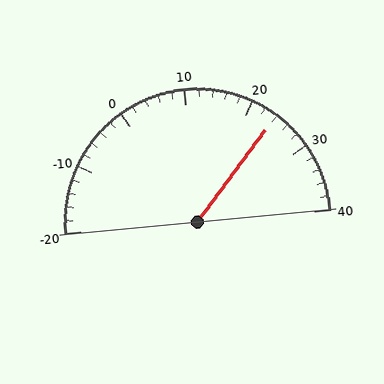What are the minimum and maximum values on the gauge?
The gauge ranges from -20 to 40.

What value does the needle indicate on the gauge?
The needle indicates approximately 24.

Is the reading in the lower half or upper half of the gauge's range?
The reading is in the upper half of the range (-20 to 40).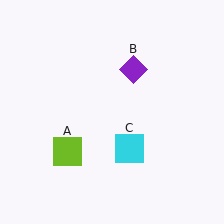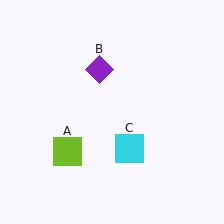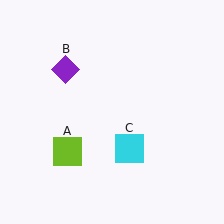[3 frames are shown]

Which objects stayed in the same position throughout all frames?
Lime square (object A) and cyan square (object C) remained stationary.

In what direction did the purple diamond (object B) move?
The purple diamond (object B) moved left.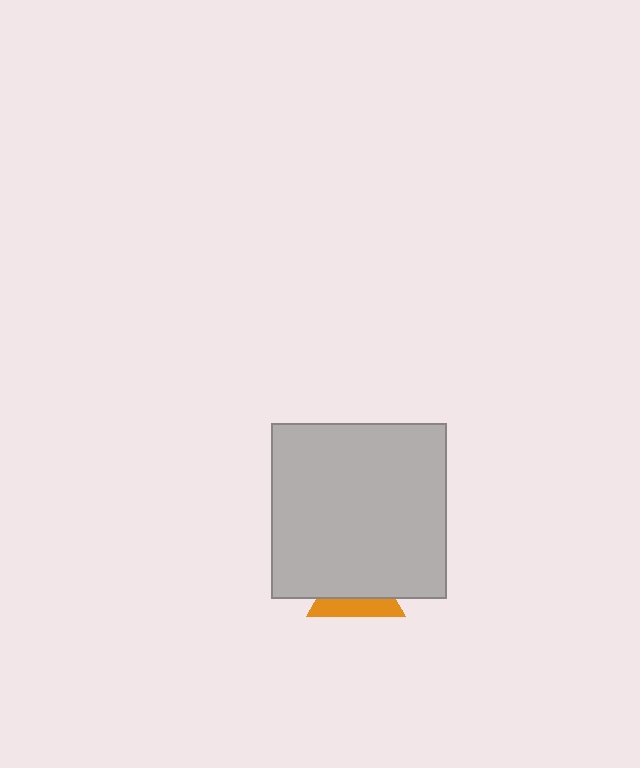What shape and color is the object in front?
The object in front is a light gray square.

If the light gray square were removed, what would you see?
You would see the complete orange triangle.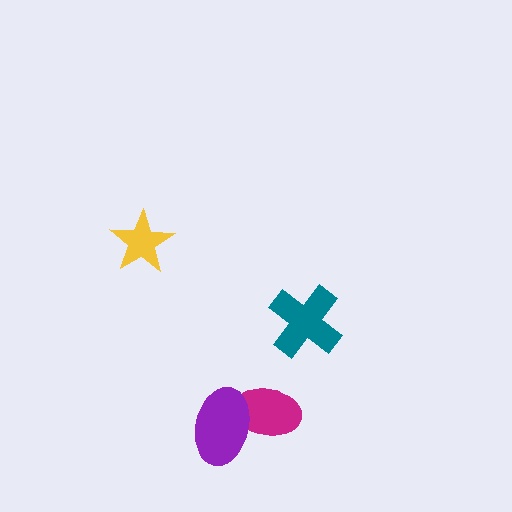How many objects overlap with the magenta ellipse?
1 object overlaps with the magenta ellipse.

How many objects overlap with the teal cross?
0 objects overlap with the teal cross.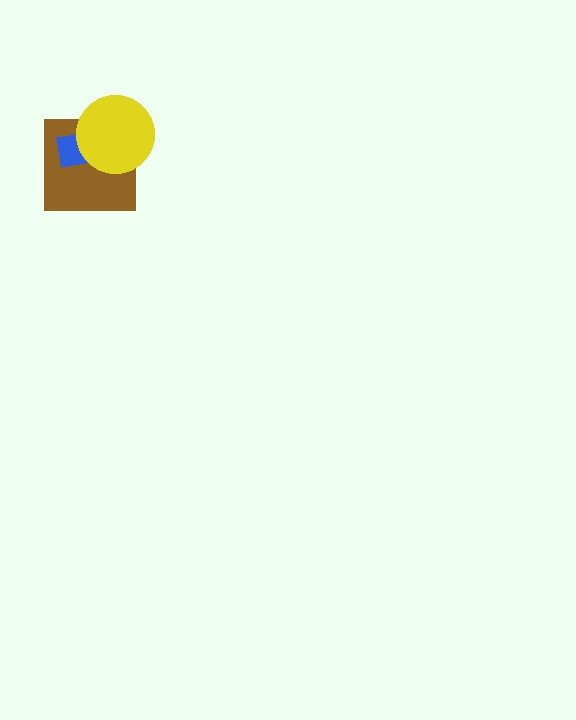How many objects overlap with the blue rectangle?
2 objects overlap with the blue rectangle.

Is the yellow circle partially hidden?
No, no other shape covers it.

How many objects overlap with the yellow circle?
2 objects overlap with the yellow circle.